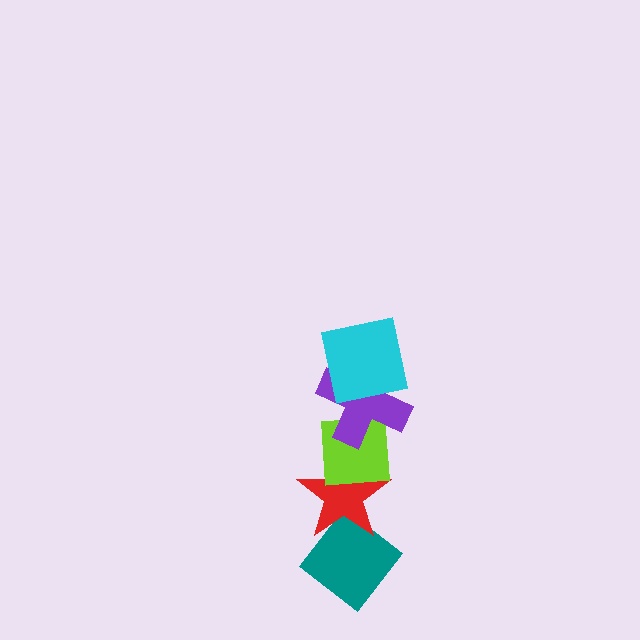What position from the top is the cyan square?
The cyan square is 1st from the top.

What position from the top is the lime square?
The lime square is 3rd from the top.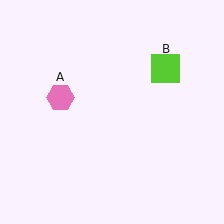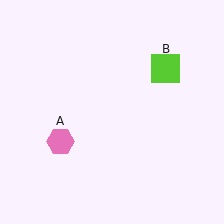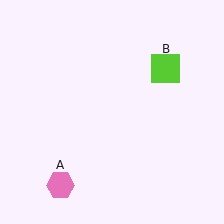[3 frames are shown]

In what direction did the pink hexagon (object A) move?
The pink hexagon (object A) moved down.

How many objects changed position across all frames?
1 object changed position: pink hexagon (object A).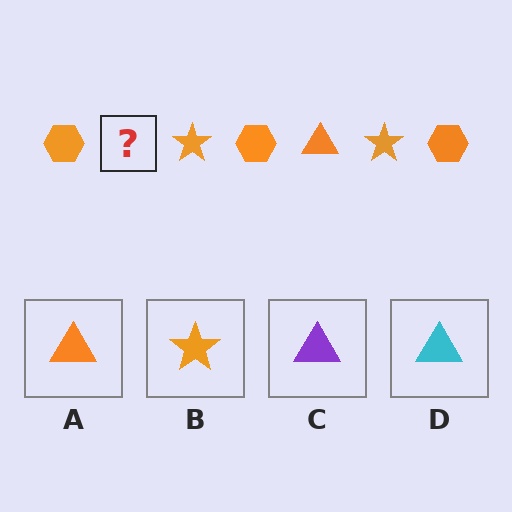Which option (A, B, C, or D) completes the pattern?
A.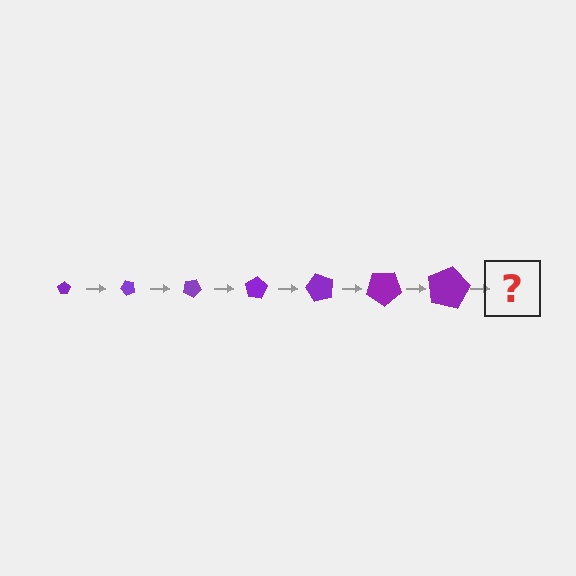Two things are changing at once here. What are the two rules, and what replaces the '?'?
The two rules are that the pentagon grows larger each step and it rotates 50 degrees each step. The '?' should be a pentagon, larger than the previous one and rotated 350 degrees from the start.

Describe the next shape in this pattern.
It should be a pentagon, larger than the previous one and rotated 350 degrees from the start.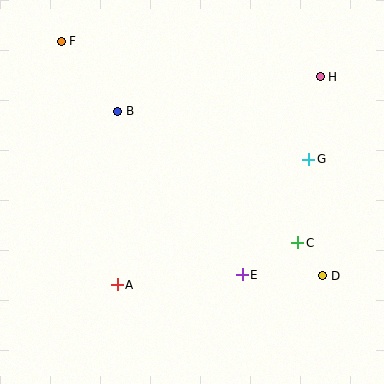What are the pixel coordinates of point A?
Point A is at (117, 285).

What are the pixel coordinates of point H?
Point H is at (320, 77).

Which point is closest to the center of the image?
Point E at (242, 275) is closest to the center.